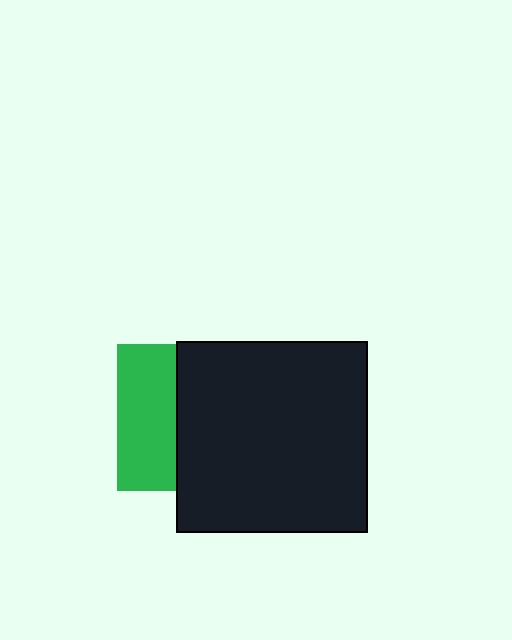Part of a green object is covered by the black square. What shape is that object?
It is a square.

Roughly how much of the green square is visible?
A small part of it is visible (roughly 40%).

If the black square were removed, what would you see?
You would see the complete green square.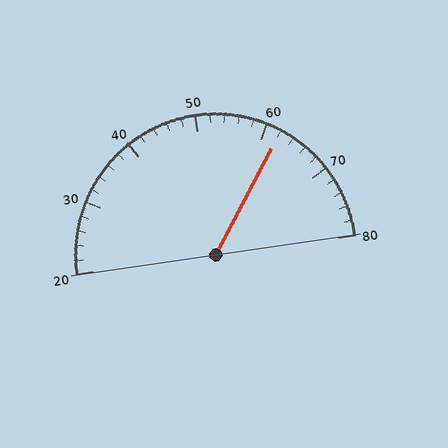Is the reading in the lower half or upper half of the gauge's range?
The reading is in the upper half of the range (20 to 80).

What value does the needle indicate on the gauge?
The needle indicates approximately 62.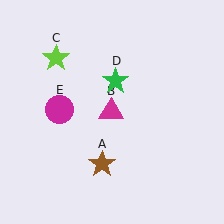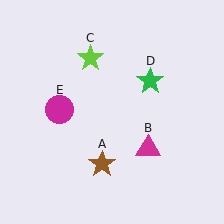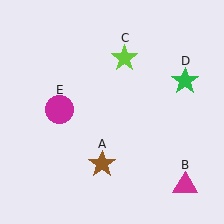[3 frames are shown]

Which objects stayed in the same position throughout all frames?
Brown star (object A) and magenta circle (object E) remained stationary.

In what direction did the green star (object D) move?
The green star (object D) moved right.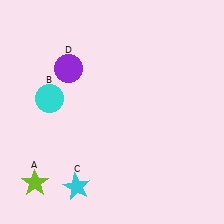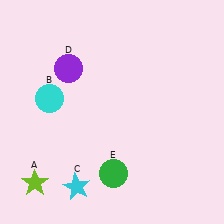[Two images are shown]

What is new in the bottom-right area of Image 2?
A green circle (E) was added in the bottom-right area of Image 2.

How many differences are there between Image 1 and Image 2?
There is 1 difference between the two images.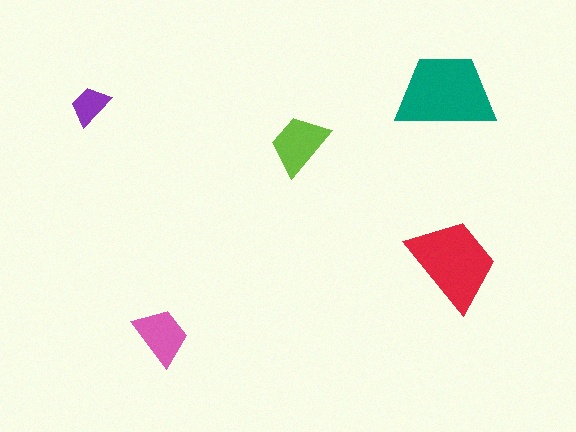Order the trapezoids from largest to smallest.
the teal one, the red one, the lime one, the pink one, the purple one.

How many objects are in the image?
There are 5 objects in the image.